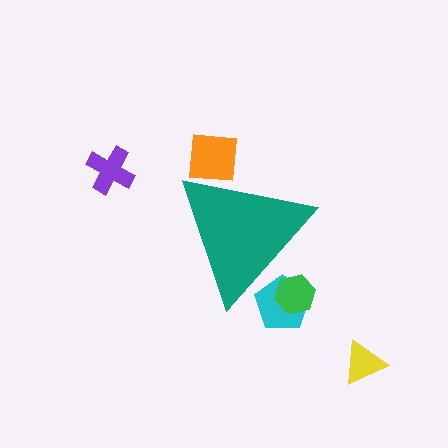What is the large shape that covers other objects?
A teal triangle.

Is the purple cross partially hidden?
No, the purple cross is fully visible.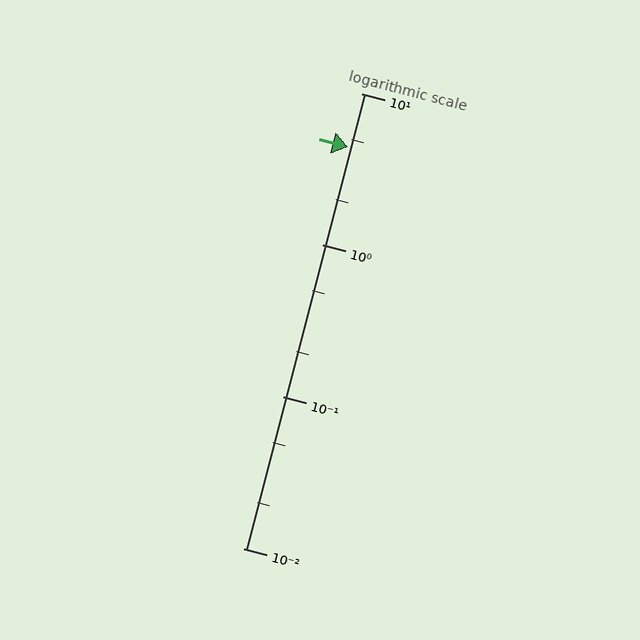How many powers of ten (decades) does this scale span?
The scale spans 3 decades, from 0.01 to 10.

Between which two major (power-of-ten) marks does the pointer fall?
The pointer is between 1 and 10.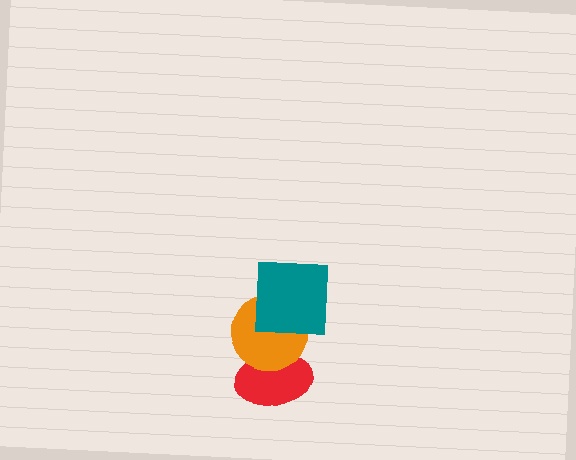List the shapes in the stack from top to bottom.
From top to bottom: the teal square, the orange circle, the red ellipse.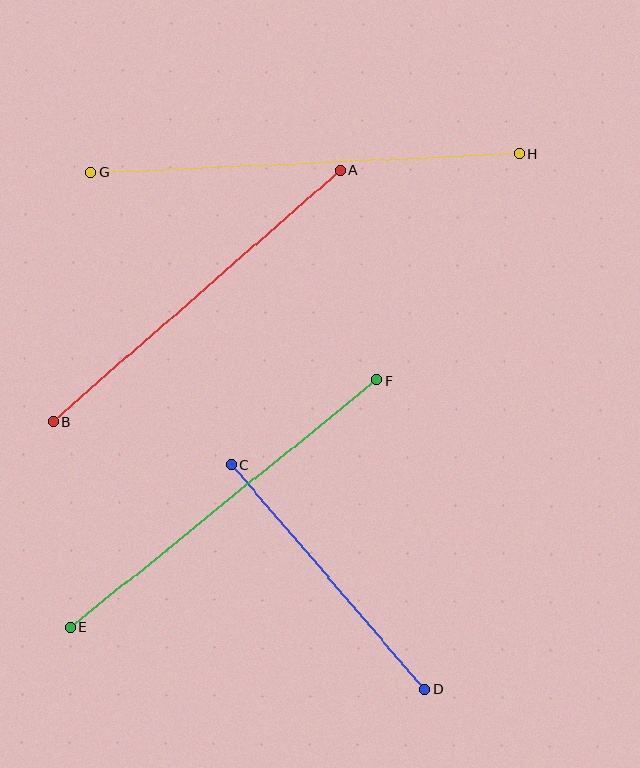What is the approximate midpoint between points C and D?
The midpoint is at approximately (328, 577) pixels.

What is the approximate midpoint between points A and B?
The midpoint is at approximately (197, 296) pixels.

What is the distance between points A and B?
The distance is approximately 382 pixels.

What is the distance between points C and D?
The distance is approximately 296 pixels.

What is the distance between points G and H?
The distance is approximately 429 pixels.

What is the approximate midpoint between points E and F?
The midpoint is at approximately (224, 504) pixels.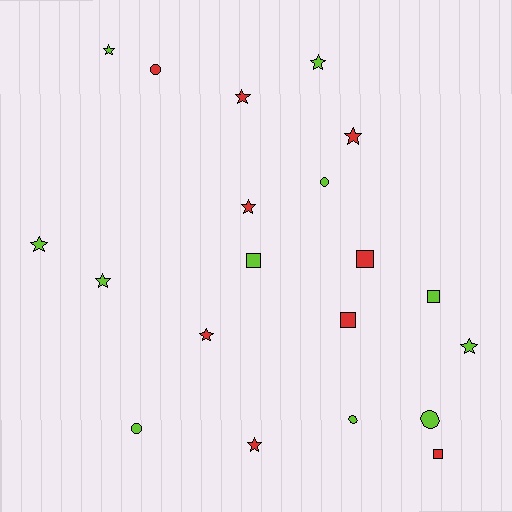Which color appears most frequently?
Lime, with 11 objects.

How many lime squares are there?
There are 2 lime squares.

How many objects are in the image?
There are 20 objects.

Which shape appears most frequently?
Star, with 10 objects.